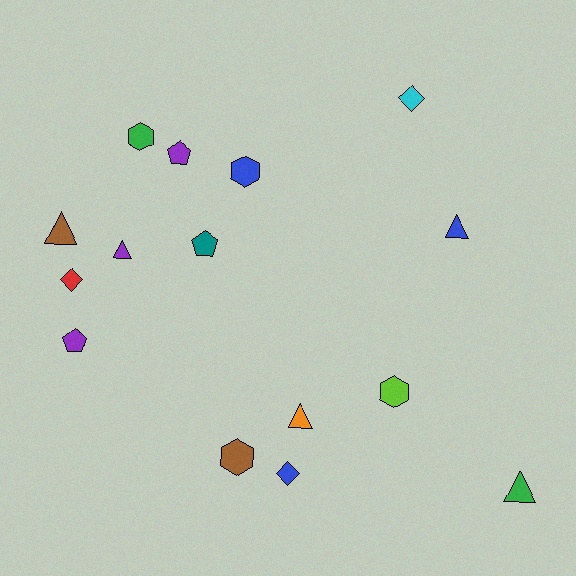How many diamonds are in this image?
There are 3 diamonds.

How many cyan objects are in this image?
There is 1 cyan object.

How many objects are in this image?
There are 15 objects.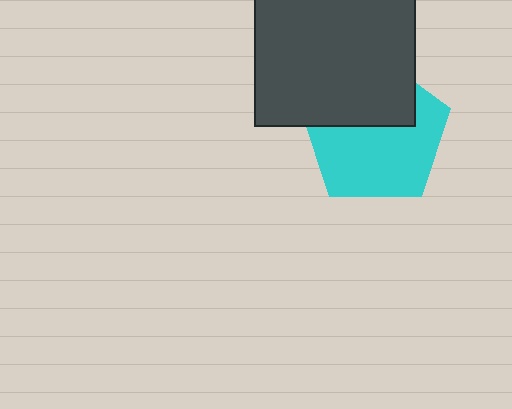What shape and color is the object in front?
The object in front is a dark gray square.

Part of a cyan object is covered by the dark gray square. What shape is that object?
It is a pentagon.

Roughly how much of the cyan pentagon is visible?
About half of it is visible (roughly 61%).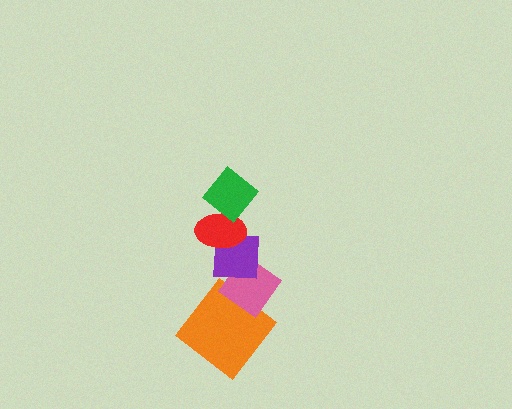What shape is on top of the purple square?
The red ellipse is on top of the purple square.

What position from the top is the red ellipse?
The red ellipse is 2nd from the top.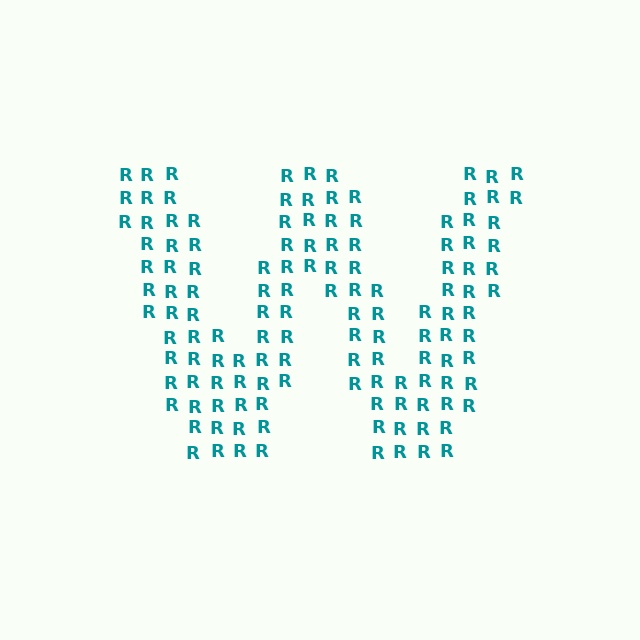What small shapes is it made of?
It is made of small letter R's.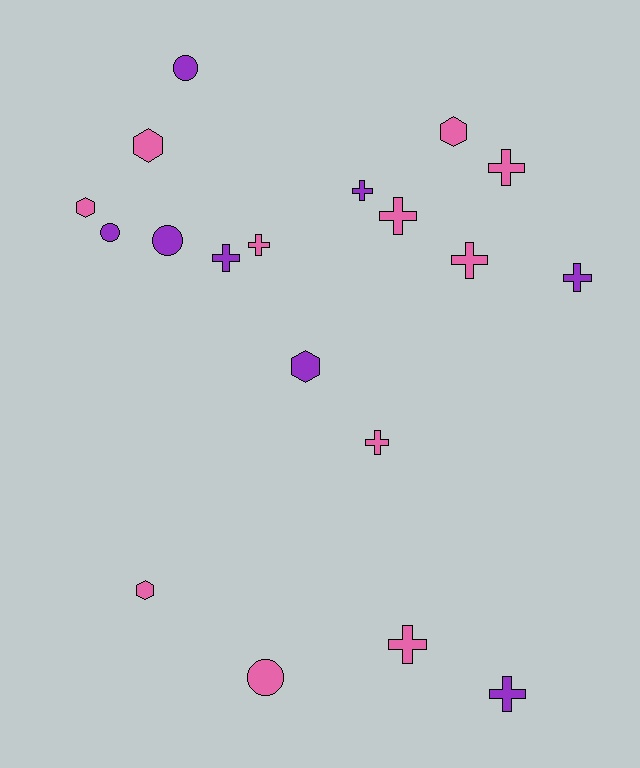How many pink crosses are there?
There are 6 pink crosses.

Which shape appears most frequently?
Cross, with 10 objects.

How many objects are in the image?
There are 19 objects.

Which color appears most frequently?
Pink, with 11 objects.